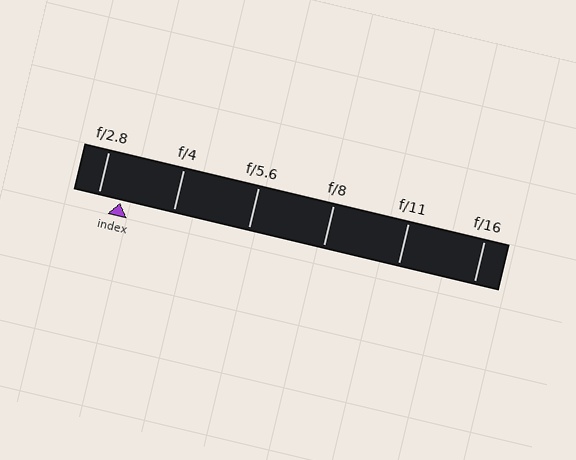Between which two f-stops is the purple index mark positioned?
The index mark is between f/2.8 and f/4.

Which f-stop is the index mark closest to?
The index mark is closest to f/2.8.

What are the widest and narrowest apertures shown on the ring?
The widest aperture shown is f/2.8 and the narrowest is f/16.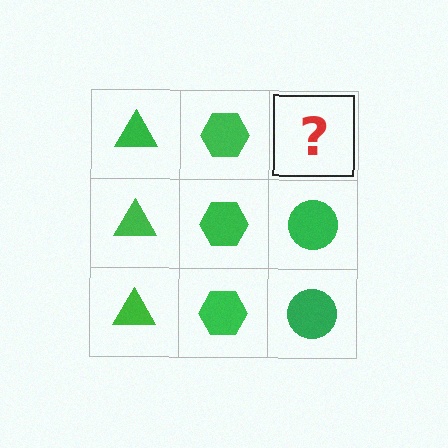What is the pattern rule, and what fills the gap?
The rule is that each column has a consistent shape. The gap should be filled with a green circle.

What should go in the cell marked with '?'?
The missing cell should contain a green circle.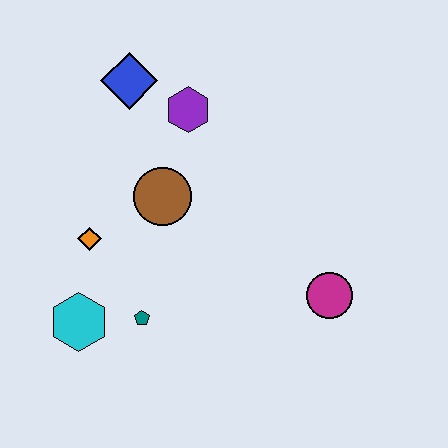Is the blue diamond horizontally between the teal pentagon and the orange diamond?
Yes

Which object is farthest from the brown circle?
The magenta circle is farthest from the brown circle.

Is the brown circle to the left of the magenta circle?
Yes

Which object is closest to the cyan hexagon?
The teal pentagon is closest to the cyan hexagon.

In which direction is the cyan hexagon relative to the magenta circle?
The cyan hexagon is to the left of the magenta circle.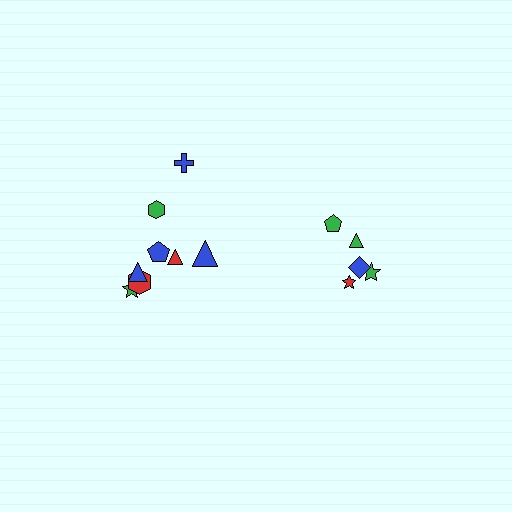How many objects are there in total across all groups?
There are 13 objects.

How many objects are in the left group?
There are 8 objects.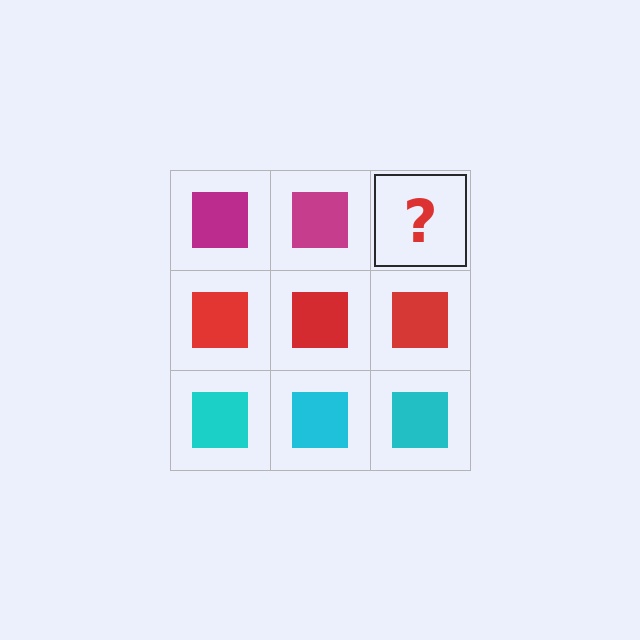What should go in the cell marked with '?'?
The missing cell should contain a magenta square.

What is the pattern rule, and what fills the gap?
The rule is that each row has a consistent color. The gap should be filled with a magenta square.